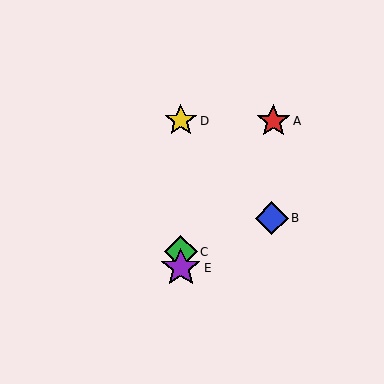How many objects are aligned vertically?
3 objects (C, D, E) are aligned vertically.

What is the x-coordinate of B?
Object B is at x≈272.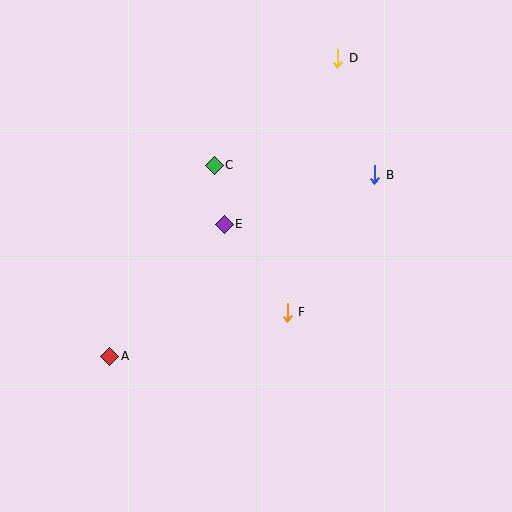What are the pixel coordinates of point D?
Point D is at (338, 58).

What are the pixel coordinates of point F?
Point F is at (287, 312).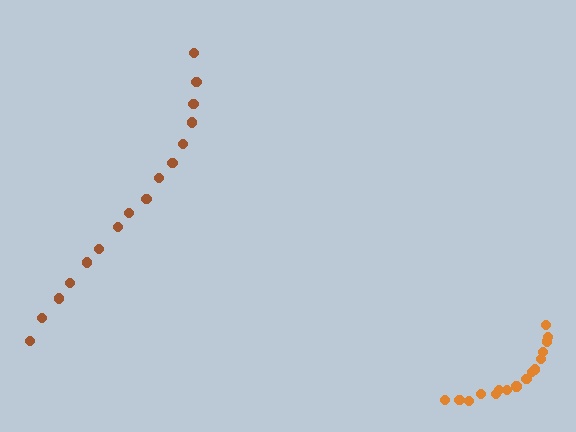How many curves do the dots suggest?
There are 2 distinct paths.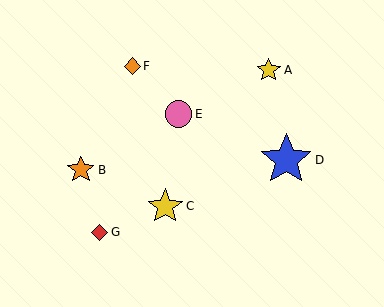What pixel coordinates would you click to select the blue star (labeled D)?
Click at (286, 160) to select the blue star D.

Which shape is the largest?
The blue star (labeled D) is the largest.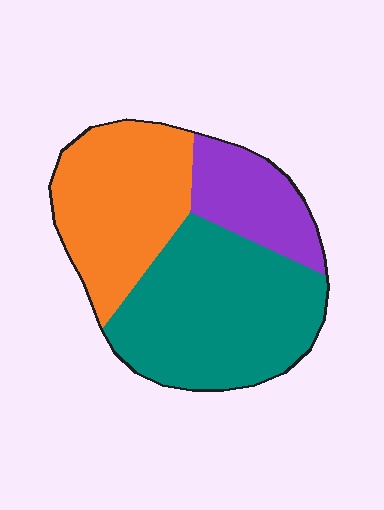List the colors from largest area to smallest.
From largest to smallest: teal, orange, purple.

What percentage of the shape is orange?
Orange takes up about one third (1/3) of the shape.